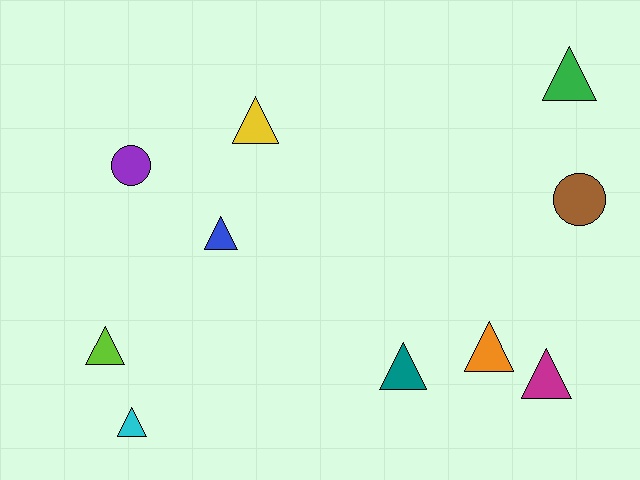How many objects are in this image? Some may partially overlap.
There are 10 objects.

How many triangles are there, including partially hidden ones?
There are 8 triangles.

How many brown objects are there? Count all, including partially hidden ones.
There is 1 brown object.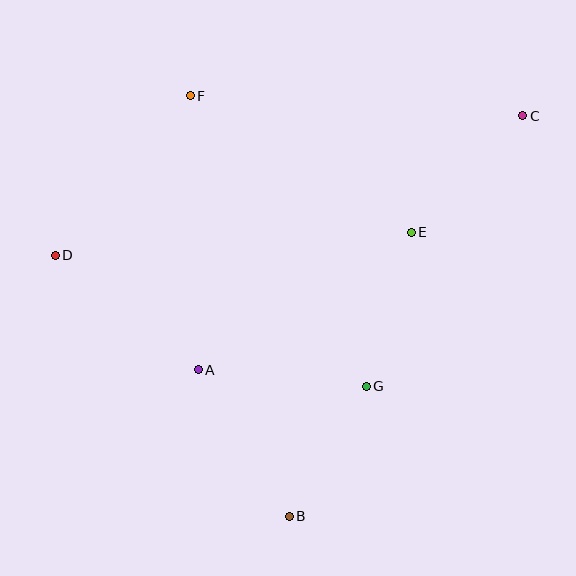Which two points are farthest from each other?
Points C and D are farthest from each other.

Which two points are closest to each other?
Points B and G are closest to each other.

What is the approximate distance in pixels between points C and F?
The distance between C and F is approximately 333 pixels.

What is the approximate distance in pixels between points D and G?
The distance between D and G is approximately 337 pixels.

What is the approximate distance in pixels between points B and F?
The distance between B and F is approximately 432 pixels.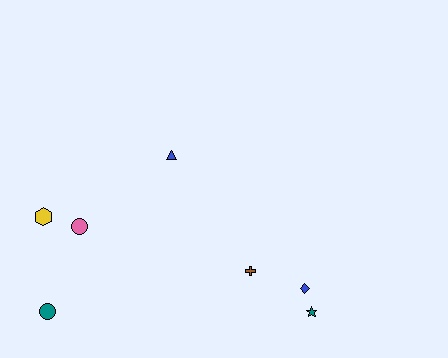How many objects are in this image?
There are 7 objects.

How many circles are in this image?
There are 2 circles.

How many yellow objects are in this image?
There is 1 yellow object.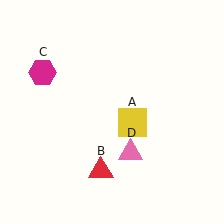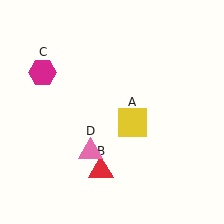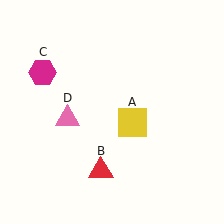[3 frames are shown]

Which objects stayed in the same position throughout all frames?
Yellow square (object A) and red triangle (object B) and magenta hexagon (object C) remained stationary.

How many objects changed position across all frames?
1 object changed position: pink triangle (object D).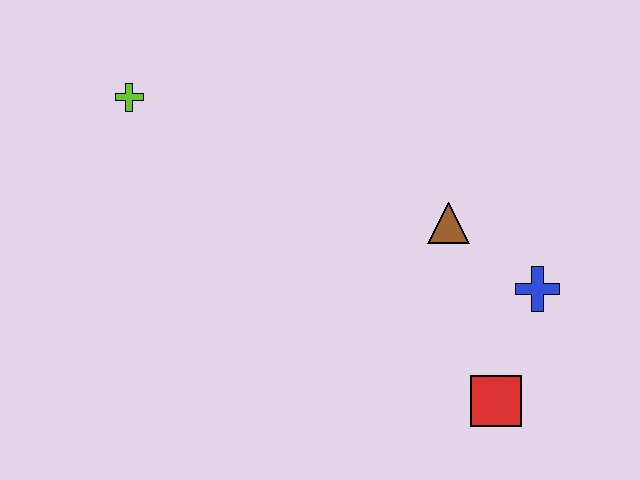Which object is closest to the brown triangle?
The blue cross is closest to the brown triangle.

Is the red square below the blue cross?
Yes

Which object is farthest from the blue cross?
The lime cross is farthest from the blue cross.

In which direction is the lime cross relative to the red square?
The lime cross is to the left of the red square.